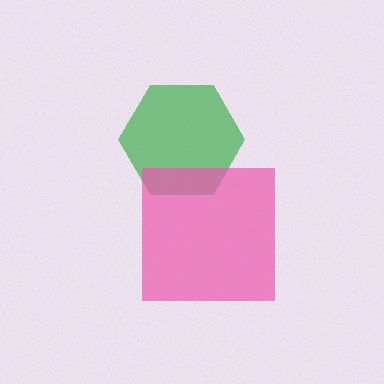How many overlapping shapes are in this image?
There are 2 overlapping shapes in the image.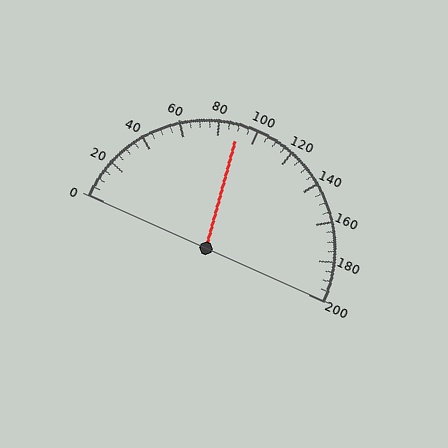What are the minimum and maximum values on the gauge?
The gauge ranges from 0 to 200.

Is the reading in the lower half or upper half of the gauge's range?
The reading is in the lower half of the range (0 to 200).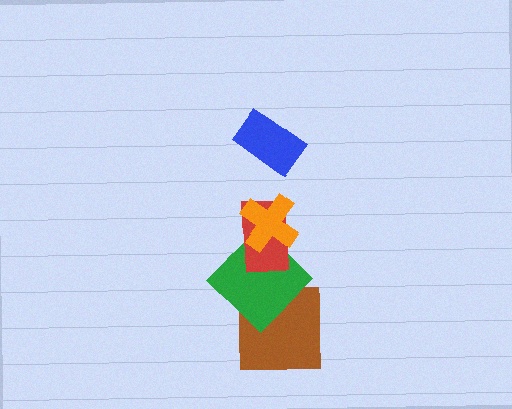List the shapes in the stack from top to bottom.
From top to bottom: the blue rectangle, the orange cross, the red rectangle, the green diamond, the brown square.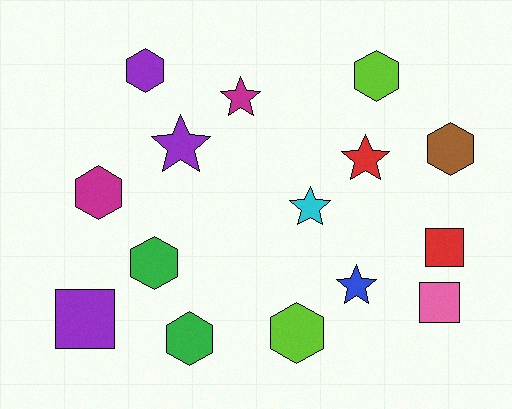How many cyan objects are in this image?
There is 1 cyan object.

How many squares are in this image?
There are 3 squares.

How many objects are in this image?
There are 15 objects.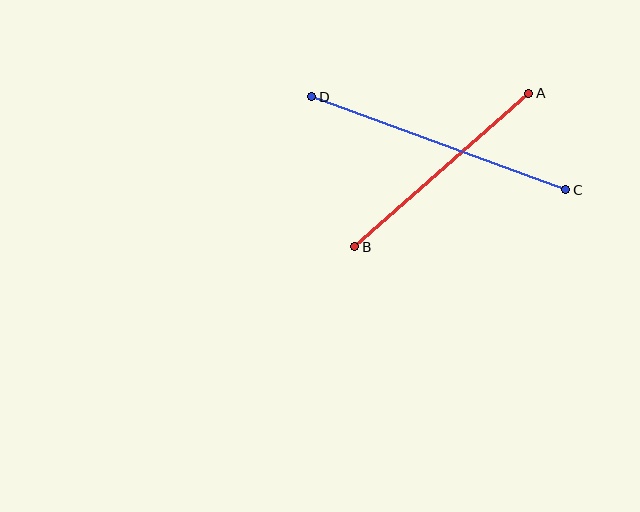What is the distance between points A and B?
The distance is approximately 232 pixels.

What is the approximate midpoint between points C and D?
The midpoint is at approximately (439, 143) pixels.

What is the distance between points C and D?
The distance is approximately 271 pixels.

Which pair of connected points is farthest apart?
Points C and D are farthest apart.